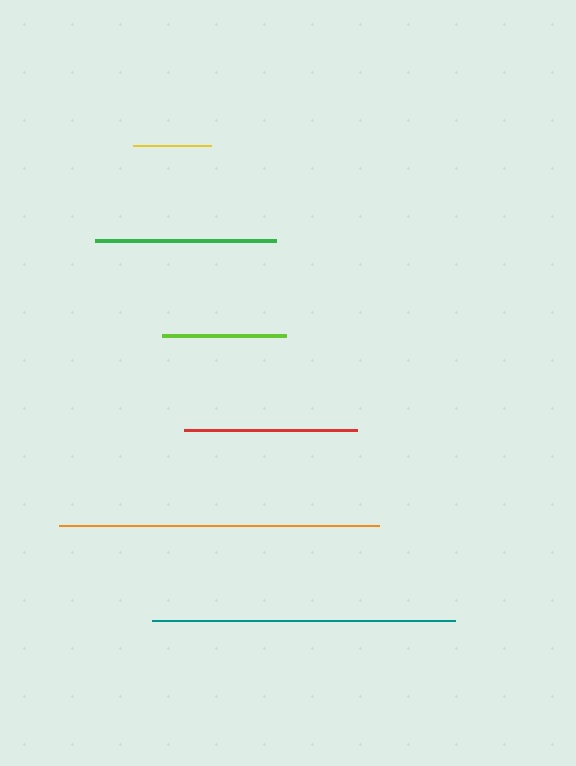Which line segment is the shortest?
The yellow line is the shortest at approximately 78 pixels.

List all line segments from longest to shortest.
From longest to shortest: orange, teal, green, red, lime, yellow.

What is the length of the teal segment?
The teal segment is approximately 303 pixels long.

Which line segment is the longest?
The orange line is the longest at approximately 320 pixels.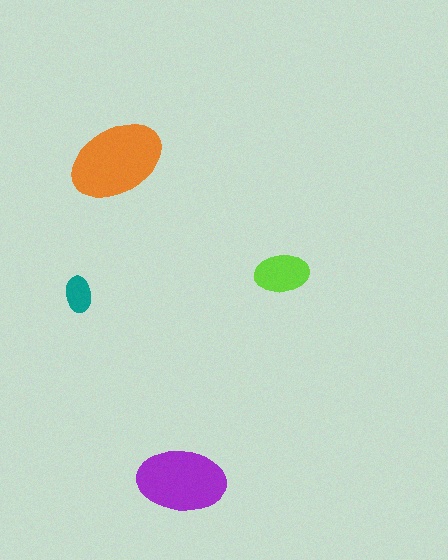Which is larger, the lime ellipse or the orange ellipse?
The orange one.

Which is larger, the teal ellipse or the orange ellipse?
The orange one.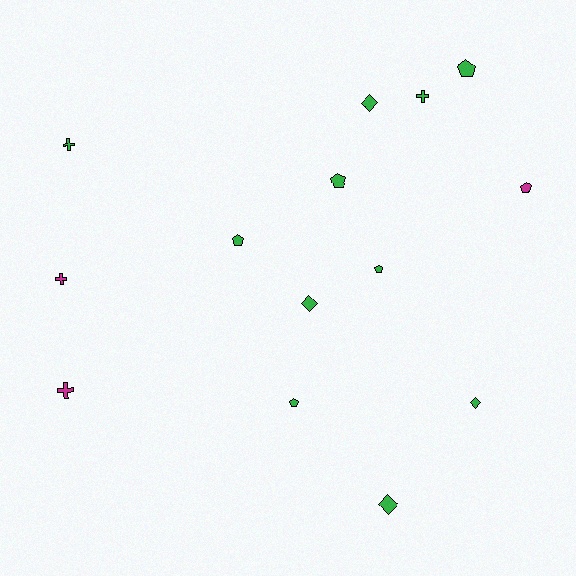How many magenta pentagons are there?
There is 1 magenta pentagon.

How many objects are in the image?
There are 14 objects.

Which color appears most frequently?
Green, with 11 objects.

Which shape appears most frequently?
Pentagon, with 6 objects.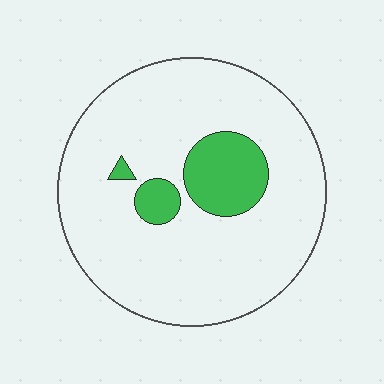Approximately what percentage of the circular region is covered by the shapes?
Approximately 15%.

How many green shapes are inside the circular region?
3.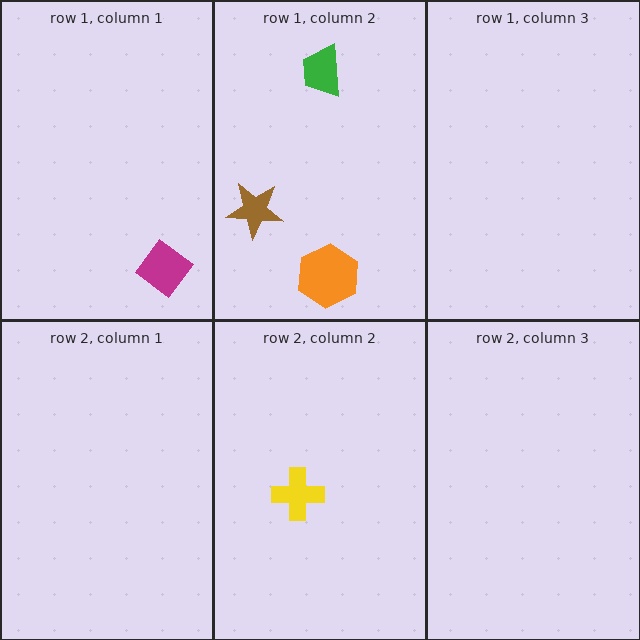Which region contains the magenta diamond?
The row 1, column 1 region.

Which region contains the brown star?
The row 1, column 2 region.